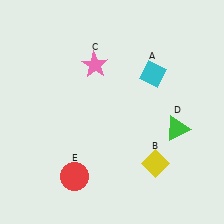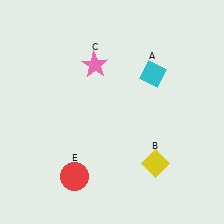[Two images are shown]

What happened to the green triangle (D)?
The green triangle (D) was removed in Image 2. It was in the bottom-right area of Image 1.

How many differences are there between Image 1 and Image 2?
There is 1 difference between the two images.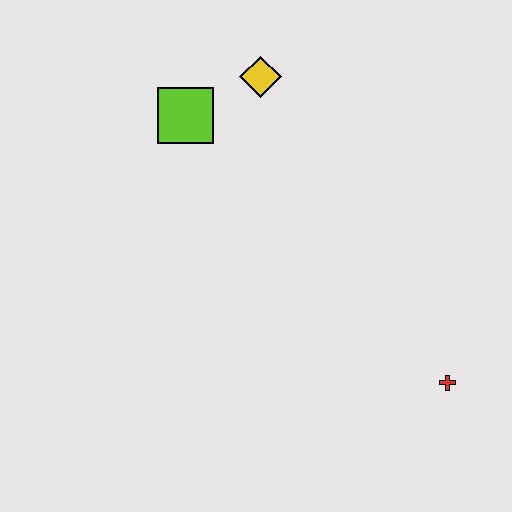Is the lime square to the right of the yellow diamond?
No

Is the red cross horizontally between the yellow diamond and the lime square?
No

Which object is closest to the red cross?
The yellow diamond is closest to the red cross.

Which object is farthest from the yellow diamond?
The red cross is farthest from the yellow diamond.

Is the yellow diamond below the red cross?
No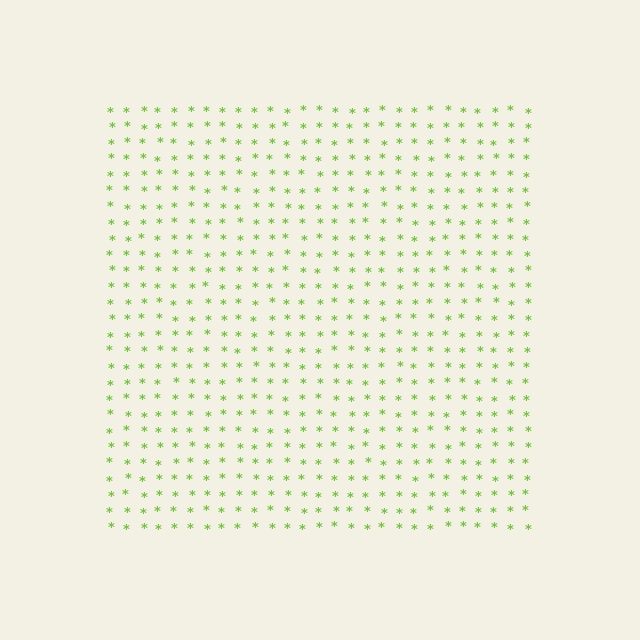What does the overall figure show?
The overall figure shows a square.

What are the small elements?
The small elements are asterisks.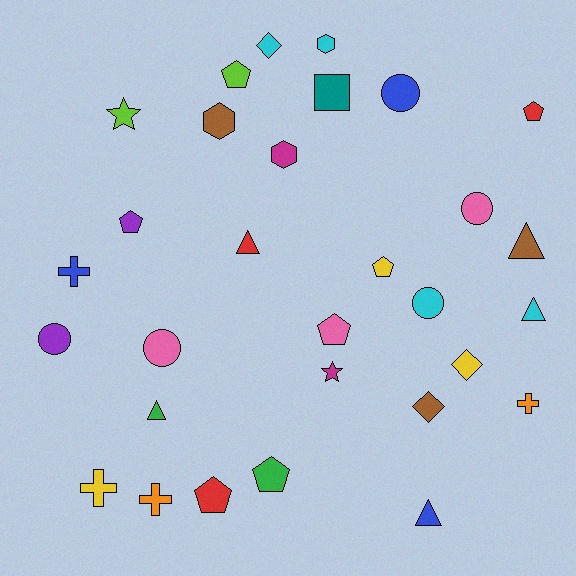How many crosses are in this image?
There are 4 crosses.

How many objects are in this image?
There are 30 objects.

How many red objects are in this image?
There are 3 red objects.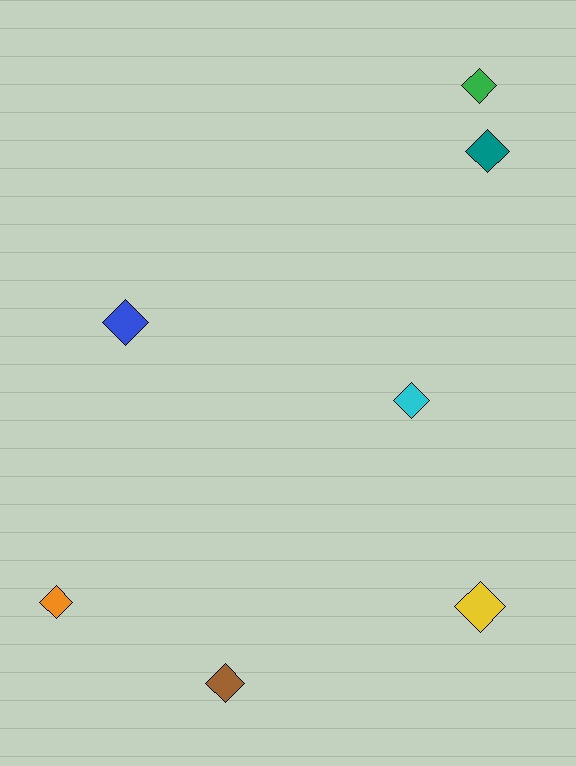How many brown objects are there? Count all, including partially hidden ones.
There is 1 brown object.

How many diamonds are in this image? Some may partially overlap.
There are 7 diamonds.